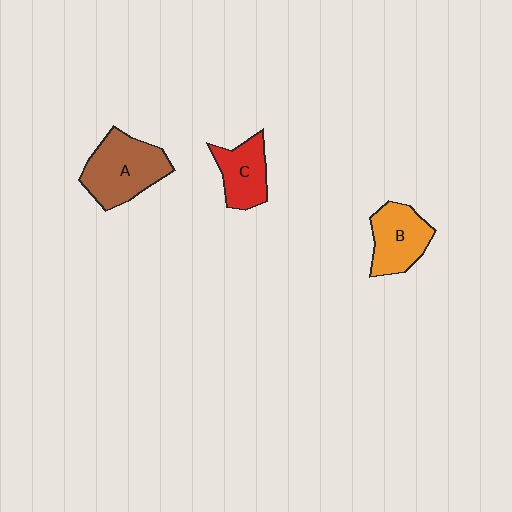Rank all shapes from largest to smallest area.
From largest to smallest: A (brown), B (orange), C (red).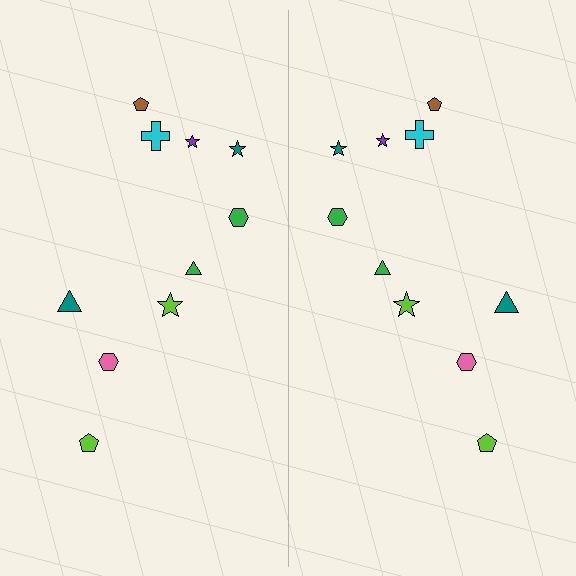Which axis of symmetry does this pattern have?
The pattern has a vertical axis of symmetry running through the center of the image.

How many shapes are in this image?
There are 20 shapes in this image.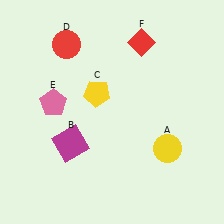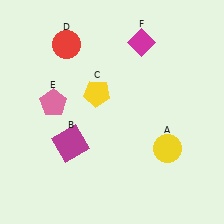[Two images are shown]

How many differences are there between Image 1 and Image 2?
There is 1 difference between the two images.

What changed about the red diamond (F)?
In Image 1, F is red. In Image 2, it changed to magenta.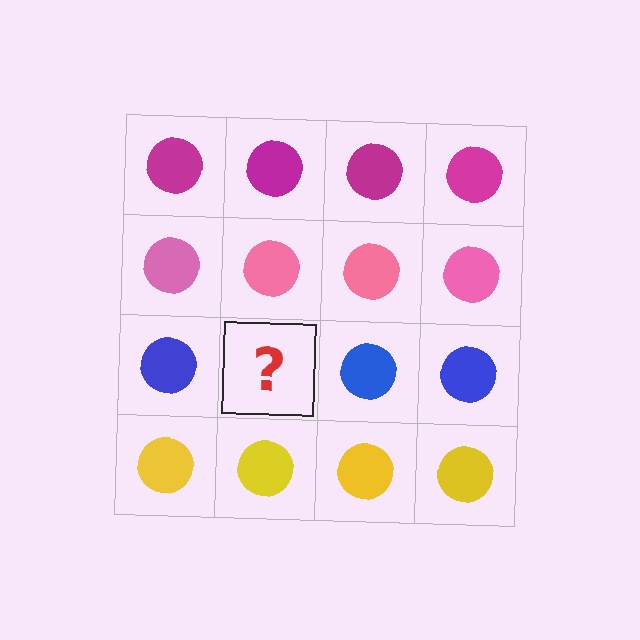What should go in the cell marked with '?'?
The missing cell should contain a blue circle.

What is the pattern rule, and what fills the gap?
The rule is that each row has a consistent color. The gap should be filled with a blue circle.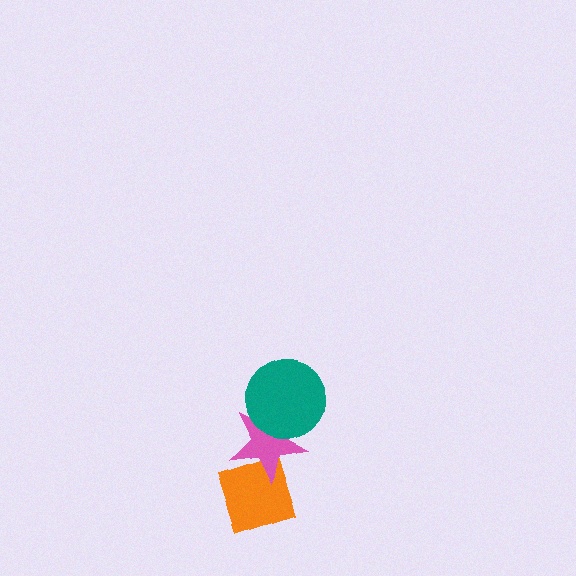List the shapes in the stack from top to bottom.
From top to bottom: the teal circle, the pink star, the orange diamond.